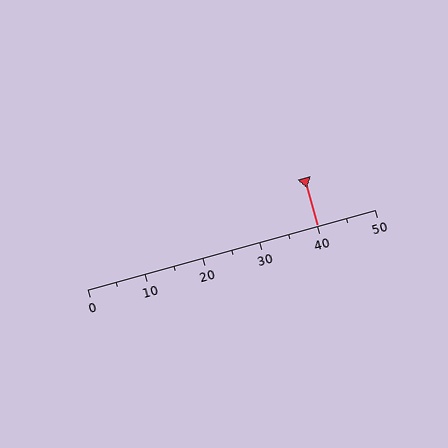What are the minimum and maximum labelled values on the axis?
The axis runs from 0 to 50.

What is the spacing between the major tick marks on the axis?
The major ticks are spaced 10 apart.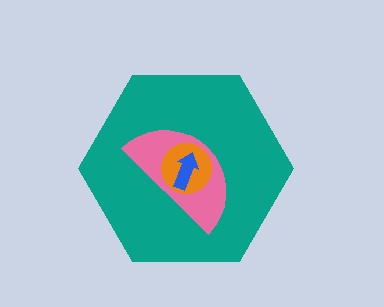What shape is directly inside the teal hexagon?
The pink semicircle.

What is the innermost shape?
The blue arrow.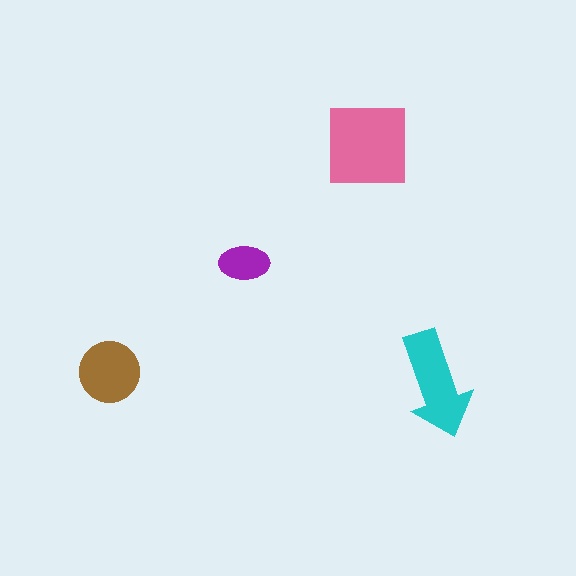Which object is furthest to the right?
The cyan arrow is rightmost.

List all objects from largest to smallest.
The pink square, the cyan arrow, the brown circle, the purple ellipse.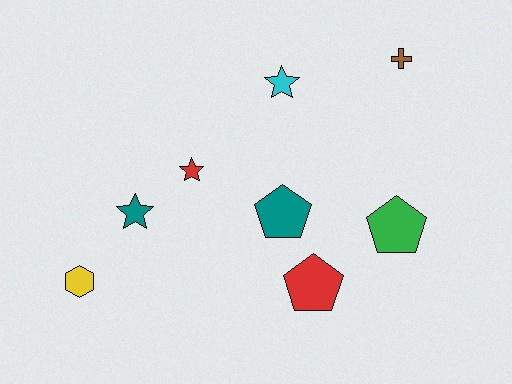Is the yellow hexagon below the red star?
Yes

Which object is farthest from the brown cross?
The yellow hexagon is farthest from the brown cross.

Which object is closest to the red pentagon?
The teal pentagon is closest to the red pentagon.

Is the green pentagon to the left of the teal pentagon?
No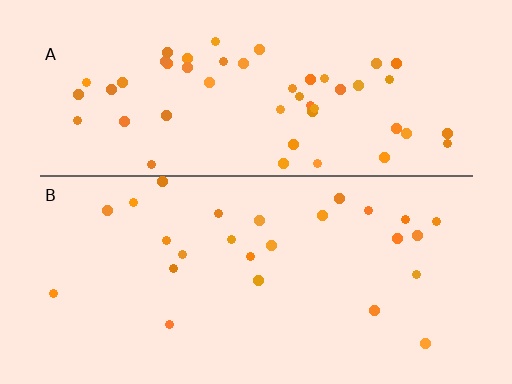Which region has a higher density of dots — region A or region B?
A (the top).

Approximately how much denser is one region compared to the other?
Approximately 2.0× — region A over region B.